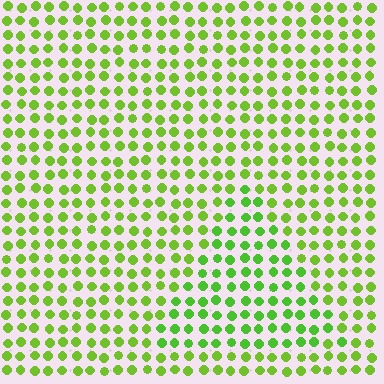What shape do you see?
I see a triangle.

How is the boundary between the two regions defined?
The boundary is defined purely by a slight shift in hue (about 17 degrees). Spacing, size, and orientation are identical on both sides.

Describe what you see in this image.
The image is filled with small lime elements in a uniform arrangement. A triangle-shaped region is visible where the elements are tinted to a slightly different hue, forming a subtle color boundary.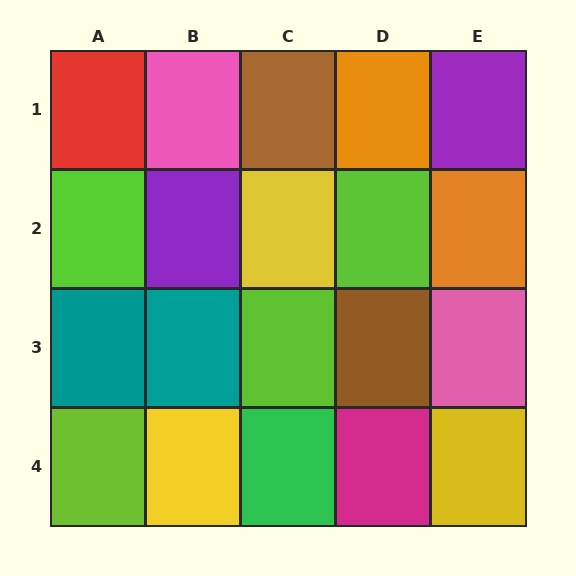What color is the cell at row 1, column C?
Brown.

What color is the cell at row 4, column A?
Lime.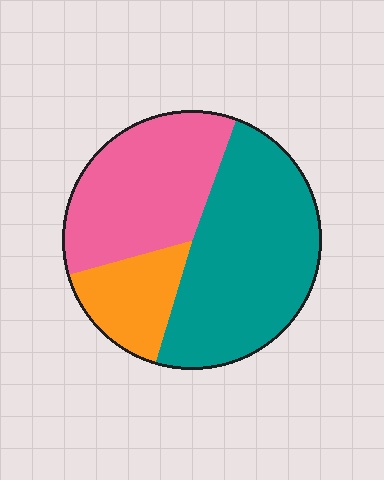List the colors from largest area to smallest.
From largest to smallest: teal, pink, orange.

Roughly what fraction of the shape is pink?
Pink covers about 35% of the shape.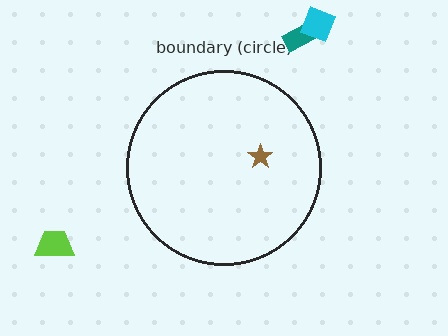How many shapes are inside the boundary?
1 inside, 3 outside.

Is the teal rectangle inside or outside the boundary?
Outside.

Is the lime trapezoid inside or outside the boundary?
Outside.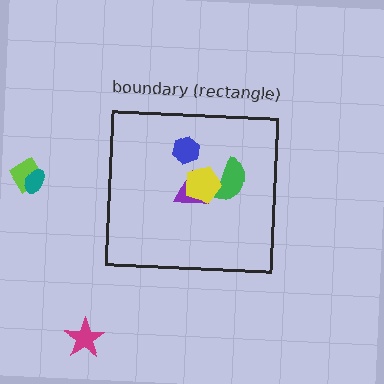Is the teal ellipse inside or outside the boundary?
Outside.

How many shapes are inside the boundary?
4 inside, 3 outside.